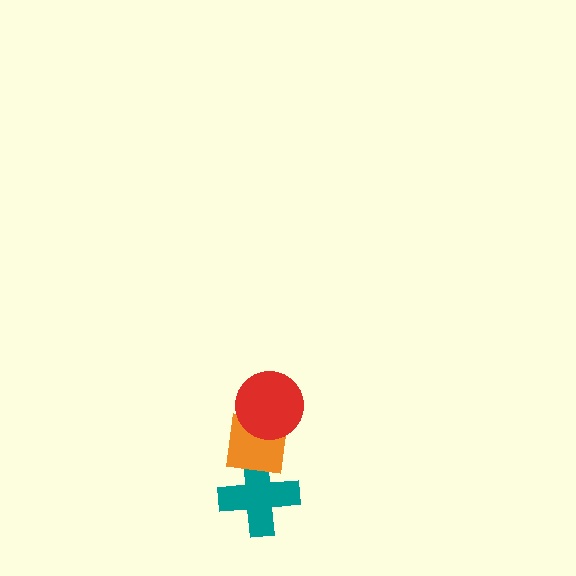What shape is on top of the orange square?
The red circle is on top of the orange square.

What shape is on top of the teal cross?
The orange square is on top of the teal cross.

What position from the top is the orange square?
The orange square is 2nd from the top.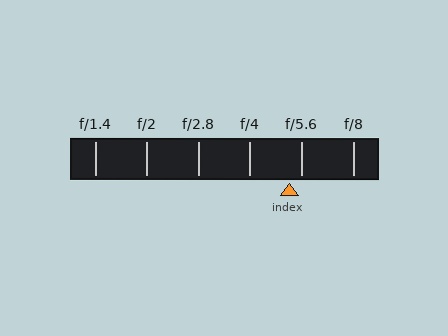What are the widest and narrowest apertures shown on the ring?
The widest aperture shown is f/1.4 and the narrowest is f/8.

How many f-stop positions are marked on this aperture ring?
There are 6 f-stop positions marked.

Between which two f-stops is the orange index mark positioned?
The index mark is between f/4 and f/5.6.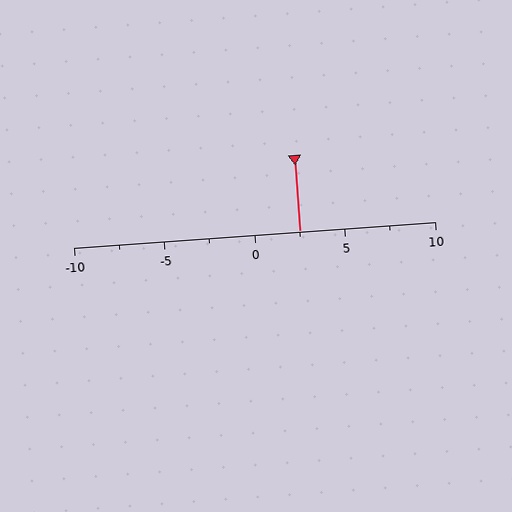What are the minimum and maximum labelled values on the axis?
The axis runs from -10 to 10.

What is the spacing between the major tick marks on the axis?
The major ticks are spaced 5 apart.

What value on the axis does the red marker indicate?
The marker indicates approximately 2.5.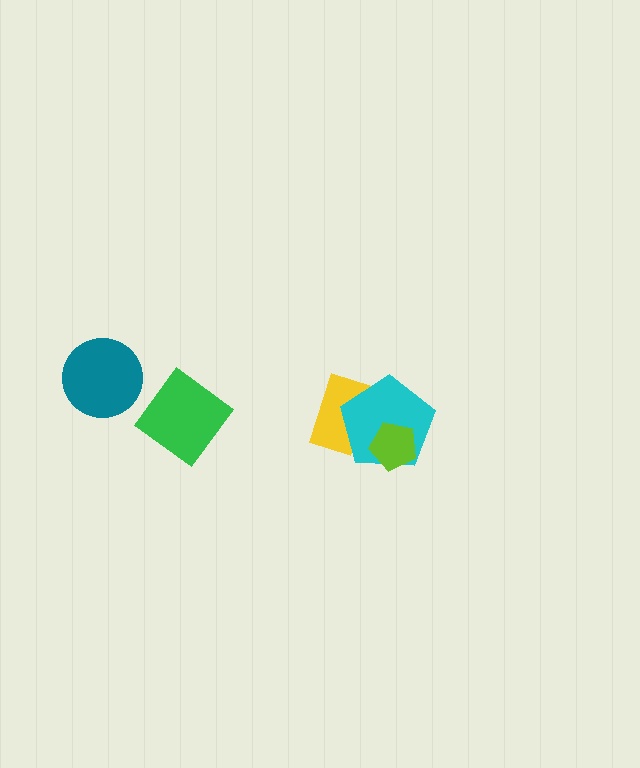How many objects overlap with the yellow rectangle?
1 object overlaps with the yellow rectangle.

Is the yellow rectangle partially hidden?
Yes, it is partially covered by another shape.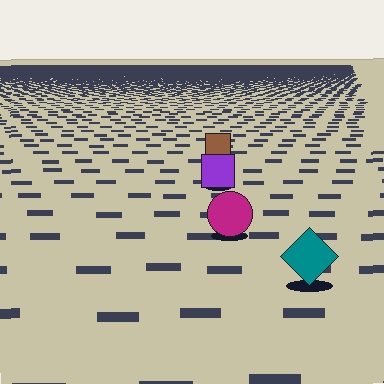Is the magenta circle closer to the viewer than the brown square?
Yes. The magenta circle is closer — you can tell from the texture gradient: the ground texture is coarser near it.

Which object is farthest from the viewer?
The brown square is farthest from the viewer. It appears smaller and the ground texture around it is denser.